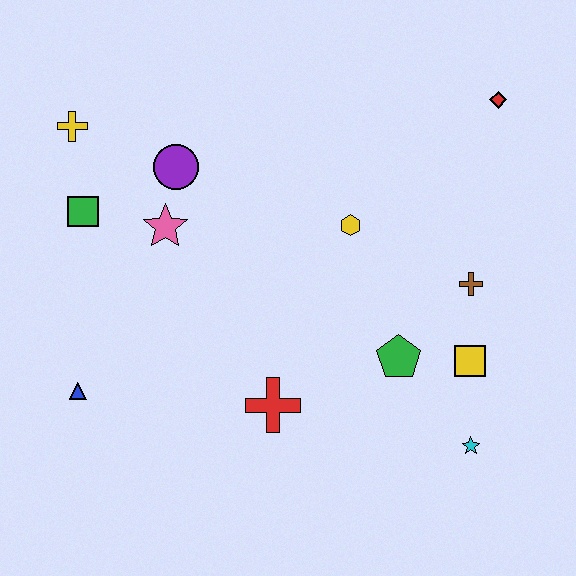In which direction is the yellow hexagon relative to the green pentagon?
The yellow hexagon is above the green pentagon.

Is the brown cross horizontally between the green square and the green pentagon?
No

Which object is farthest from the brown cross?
The yellow cross is farthest from the brown cross.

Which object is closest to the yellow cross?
The green square is closest to the yellow cross.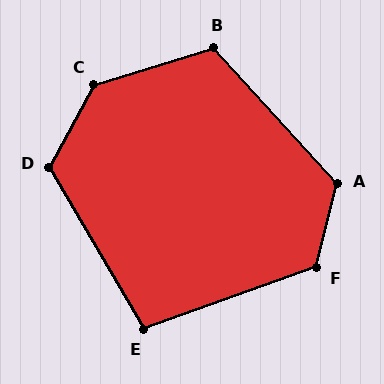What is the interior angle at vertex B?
Approximately 115 degrees (obtuse).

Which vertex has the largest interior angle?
C, at approximately 136 degrees.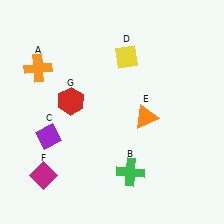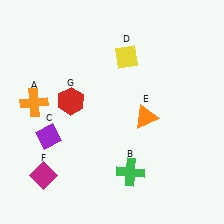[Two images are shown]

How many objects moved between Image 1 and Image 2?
1 object moved between the two images.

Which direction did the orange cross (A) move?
The orange cross (A) moved down.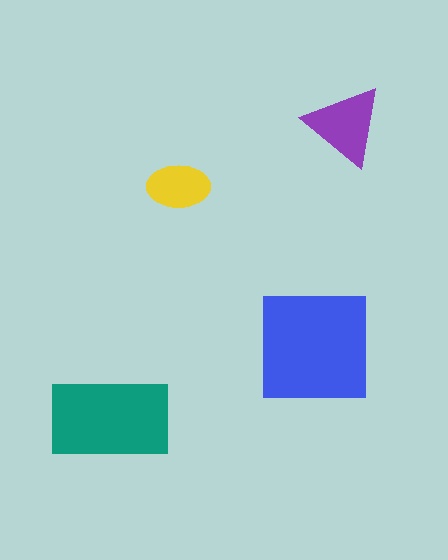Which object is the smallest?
The yellow ellipse.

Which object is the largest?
The blue square.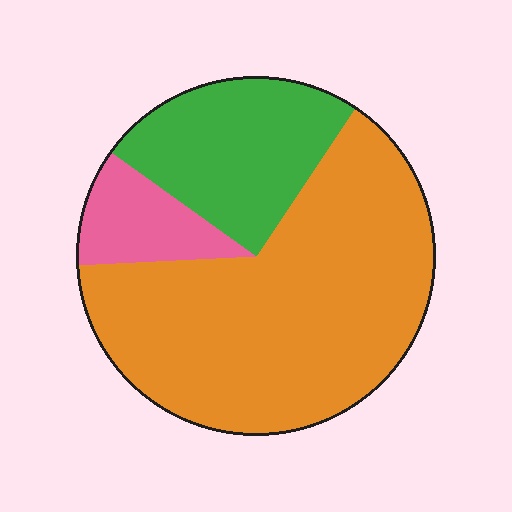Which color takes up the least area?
Pink, at roughly 10%.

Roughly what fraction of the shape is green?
Green takes up less than a quarter of the shape.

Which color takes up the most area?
Orange, at roughly 65%.